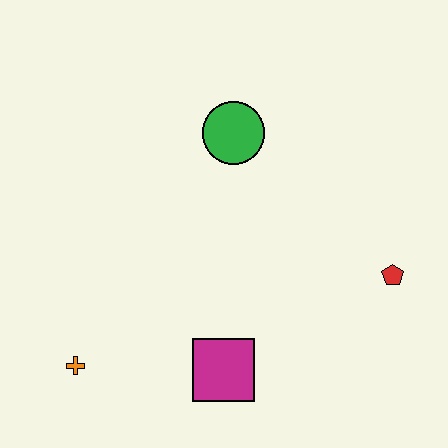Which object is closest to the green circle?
The red pentagon is closest to the green circle.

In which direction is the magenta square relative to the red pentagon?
The magenta square is to the left of the red pentagon.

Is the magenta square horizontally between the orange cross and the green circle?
Yes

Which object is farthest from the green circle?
The orange cross is farthest from the green circle.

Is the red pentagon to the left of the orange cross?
No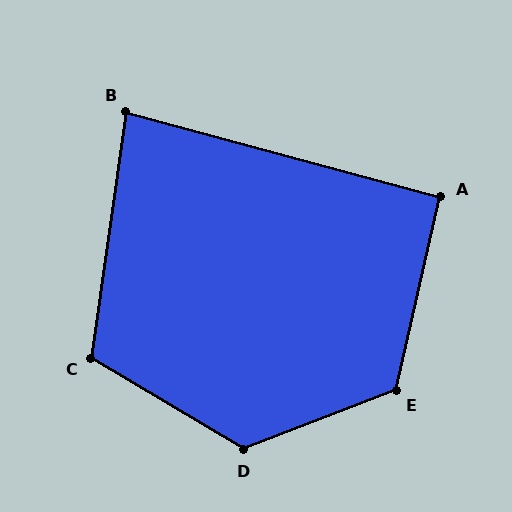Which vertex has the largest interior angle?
D, at approximately 128 degrees.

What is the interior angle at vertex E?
Approximately 124 degrees (obtuse).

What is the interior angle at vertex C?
Approximately 113 degrees (obtuse).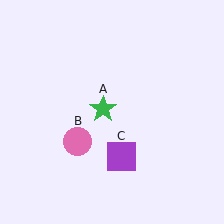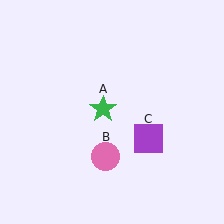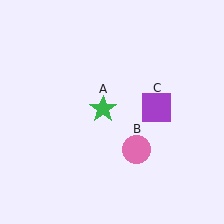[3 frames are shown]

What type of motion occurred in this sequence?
The pink circle (object B), purple square (object C) rotated counterclockwise around the center of the scene.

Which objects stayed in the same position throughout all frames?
Green star (object A) remained stationary.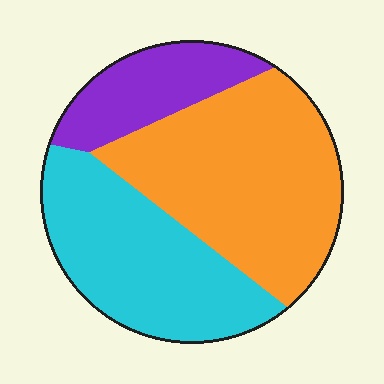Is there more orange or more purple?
Orange.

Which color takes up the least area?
Purple, at roughly 20%.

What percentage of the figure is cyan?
Cyan takes up about three eighths (3/8) of the figure.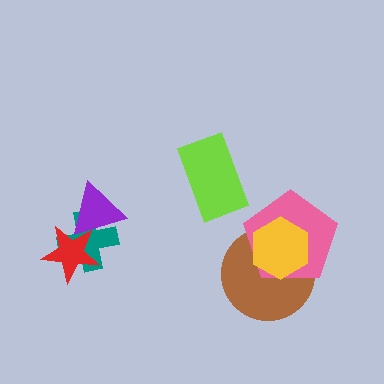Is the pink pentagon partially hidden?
Yes, it is partially covered by another shape.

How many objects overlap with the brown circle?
2 objects overlap with the brown circle.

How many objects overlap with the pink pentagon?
2 objects overlap with the pink pentagon.